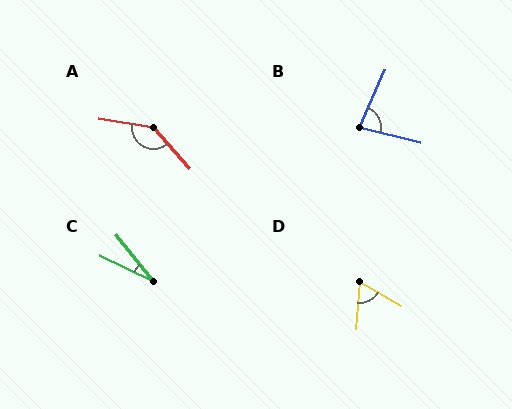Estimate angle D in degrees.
Approximately 65 degrees.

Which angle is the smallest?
C, at approximately 25 degrees.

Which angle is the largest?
A, at approximately 142 degrees.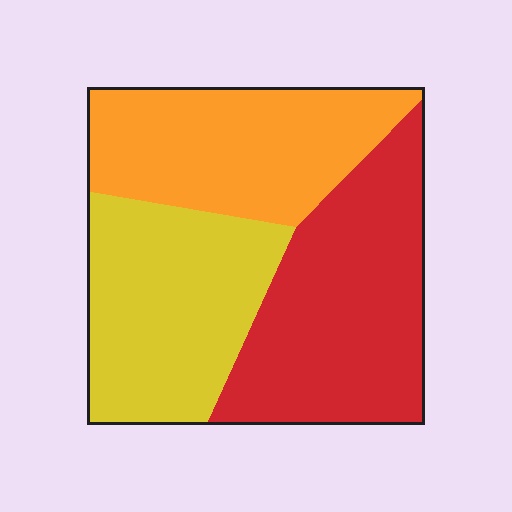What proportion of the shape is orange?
Orange covers 31% of the shape.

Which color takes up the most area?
Red, at roughly 35%.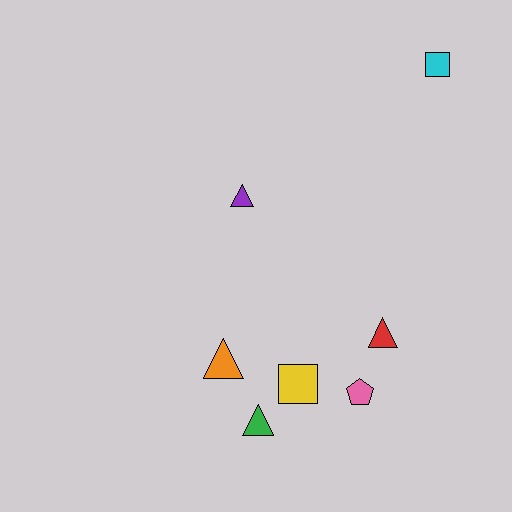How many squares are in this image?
There are 2 squares.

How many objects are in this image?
There are 7 objects.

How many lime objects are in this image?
There are no lime objects.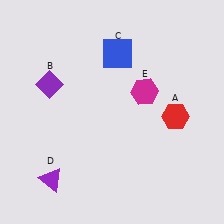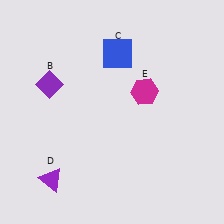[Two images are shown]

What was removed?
The red hexagon (A) was removed in Image 2.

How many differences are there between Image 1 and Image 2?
There is 1 difference between the two images.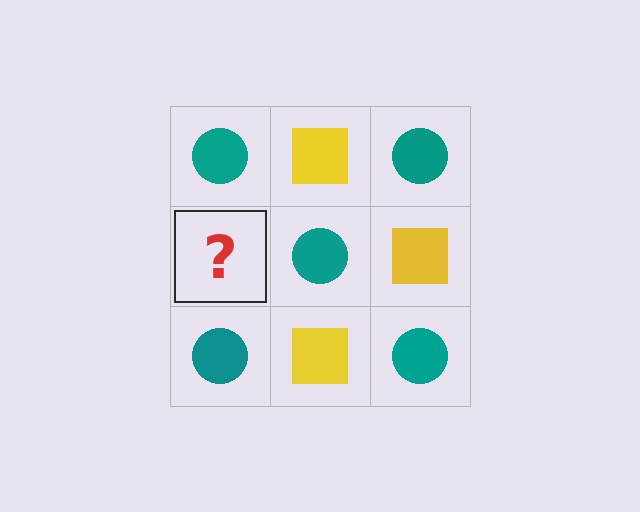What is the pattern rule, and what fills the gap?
The rule is that it alternates teal circle and yellow square in a checkerboard pattern. The gap should be filled with a yellow square.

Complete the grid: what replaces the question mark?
The question mark should be replaced with a yellow square.